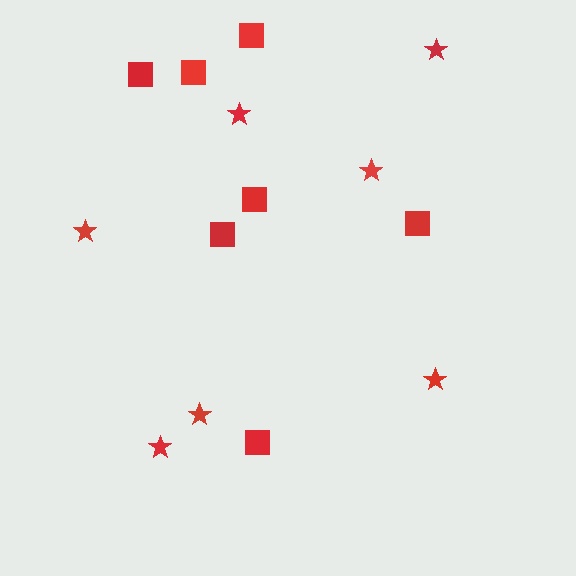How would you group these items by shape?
There are 2 groups: one group of stars (7) and one group of squares (7).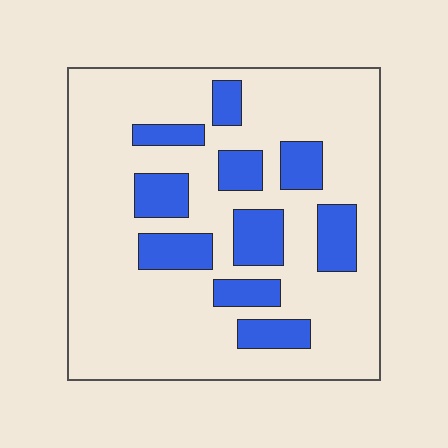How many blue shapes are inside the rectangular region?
10.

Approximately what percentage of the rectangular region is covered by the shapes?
Approximately 20%.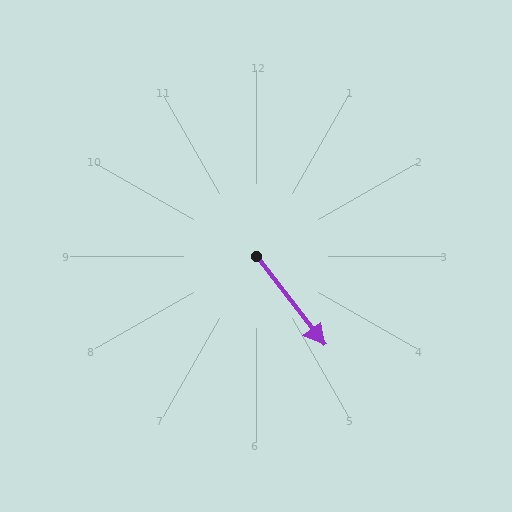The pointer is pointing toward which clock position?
Roughly 5 o'clock.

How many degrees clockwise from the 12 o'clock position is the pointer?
Approximately 143 degrees.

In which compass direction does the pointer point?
Southeast.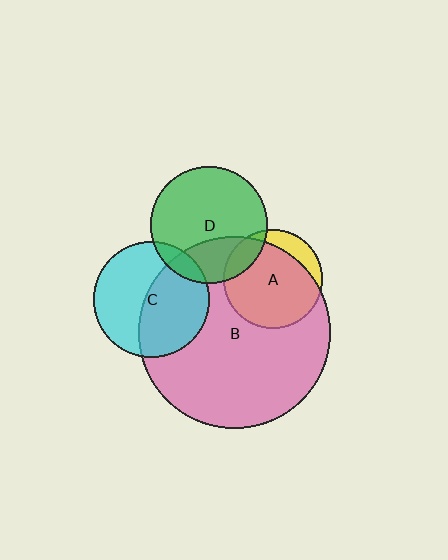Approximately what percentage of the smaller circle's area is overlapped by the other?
Approximately 85%.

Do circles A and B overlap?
Yes.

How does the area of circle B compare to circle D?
Approximately 2.7 times.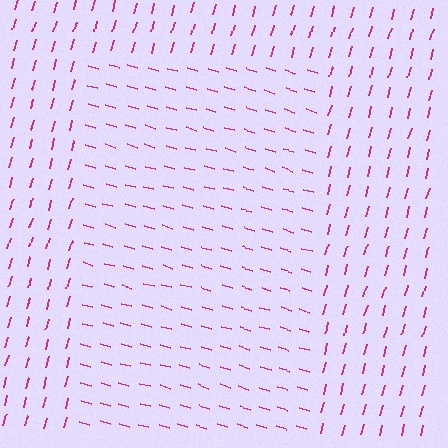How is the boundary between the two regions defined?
The boundary is defined purely by a change in line orientation (approximately 89 degrees difference). All lines are the same color and thickness.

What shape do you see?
I see a rectangle.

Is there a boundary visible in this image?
Yes, there is a texture boundary formed by a change in line orientation.